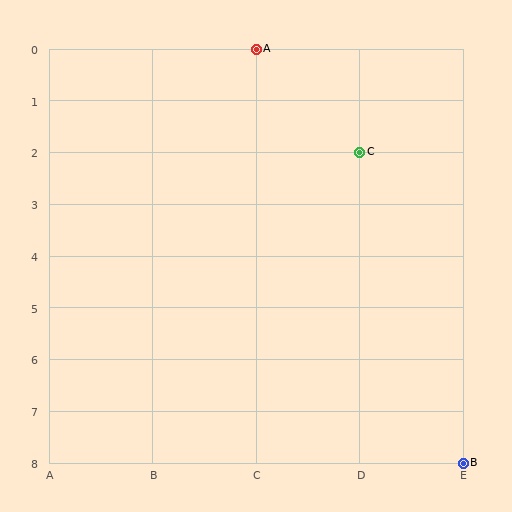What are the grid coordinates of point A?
Point A is at grid coordinates (C, 0).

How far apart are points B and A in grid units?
Points B and A are 2 columns and 8 rows apart (about 8.2 grid units diagonally).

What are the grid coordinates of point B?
Point B is at grid coordinates (E, 8).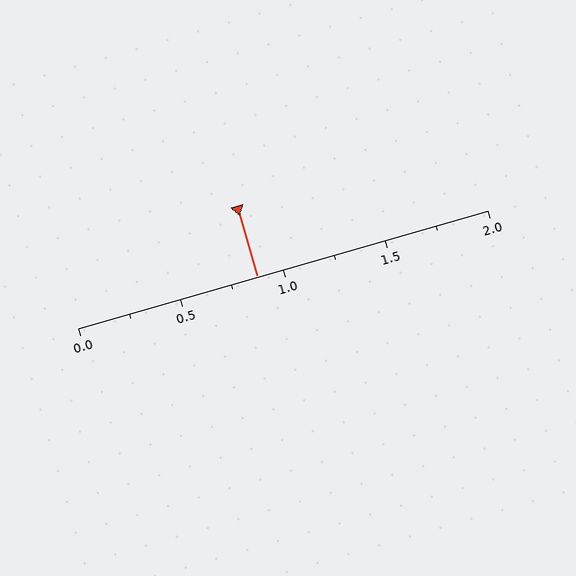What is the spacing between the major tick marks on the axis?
The major ticks are spaced 0.5 apart.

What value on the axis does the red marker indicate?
The marker indicates approximately 0.88.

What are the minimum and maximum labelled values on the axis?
The axis runs from 0.0 to 2.0.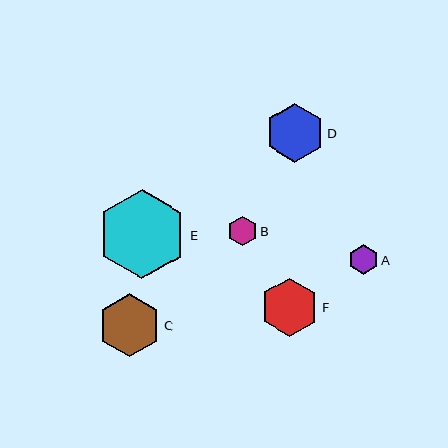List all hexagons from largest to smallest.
From largest to smallest: E, C, F, D, B, A.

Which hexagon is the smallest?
Hexagon A is the smallest with a size of approximately 29 pixels.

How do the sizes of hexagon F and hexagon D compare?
Hexagon F and hexagon D are approximately the same size.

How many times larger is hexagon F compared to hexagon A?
Hexagon F is approximately 2.0 times the size of hexagon A.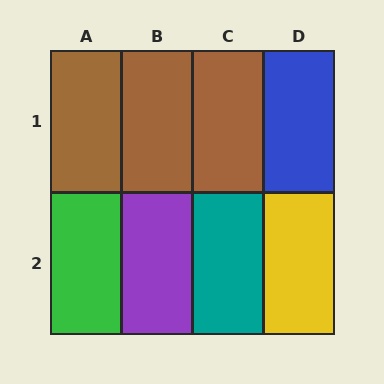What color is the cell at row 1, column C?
Brown.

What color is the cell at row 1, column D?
Blue.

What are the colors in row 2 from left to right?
Green, purple, teal, yellow.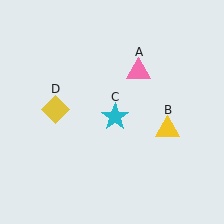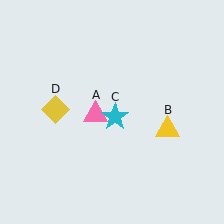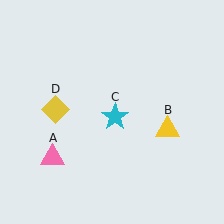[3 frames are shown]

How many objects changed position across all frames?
1 object changed position: pink triangle (object A).